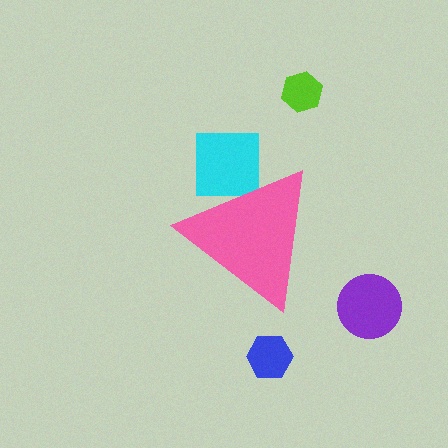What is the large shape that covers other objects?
A pink triangle.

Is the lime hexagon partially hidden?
No, the lime hexagon is fully visible.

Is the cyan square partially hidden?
Yes, the cyan square is partially hidden behind the pink triangle.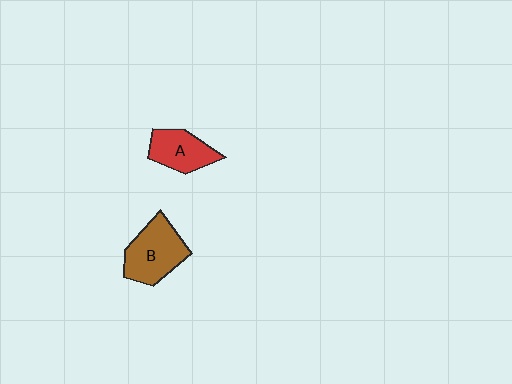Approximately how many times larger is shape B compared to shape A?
Approximately 1.3 times.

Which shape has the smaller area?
Shape A (red).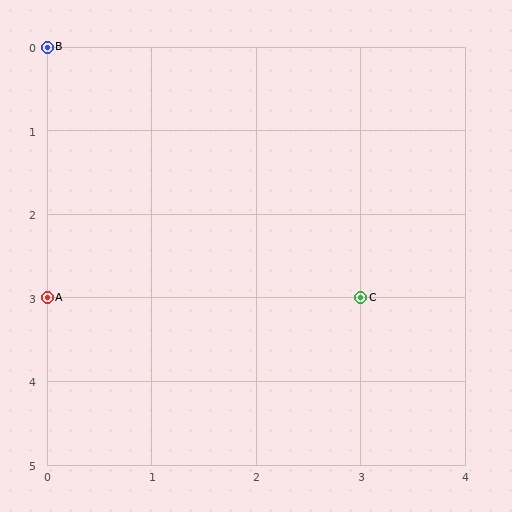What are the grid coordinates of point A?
Point A is at grid coordinates (0, 3).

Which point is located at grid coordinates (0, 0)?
Point B is at (0, 0).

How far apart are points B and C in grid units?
Points B and C are 3 columns and 3 rows apart (about 4.2 grid units diagonally).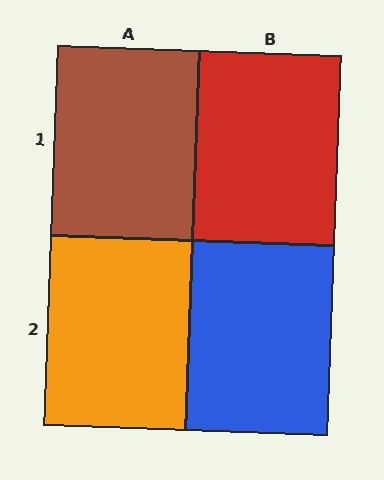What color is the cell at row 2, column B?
Blue.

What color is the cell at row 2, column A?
Orange.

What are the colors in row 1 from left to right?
Brown, red.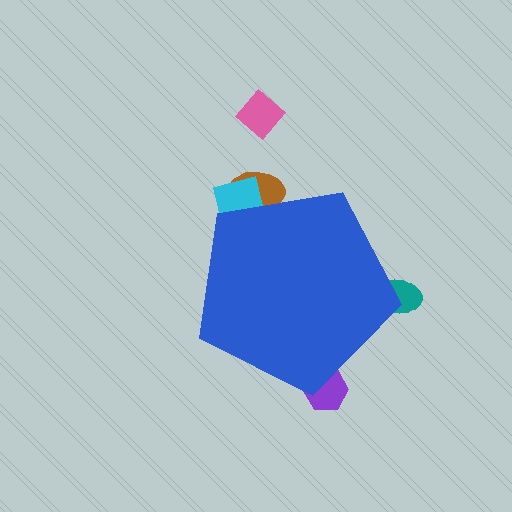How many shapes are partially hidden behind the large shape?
4 shapes are partially hidden.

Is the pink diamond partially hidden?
No, the pink diamond is fully visible.